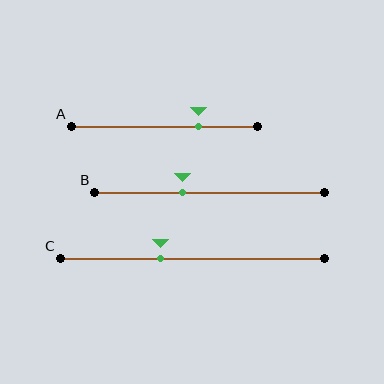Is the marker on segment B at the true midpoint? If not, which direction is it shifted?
No, the marker on segment B is shifted to the left by about 12% of the segment length.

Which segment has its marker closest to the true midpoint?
Segment B has its marker closest to the true midpoint.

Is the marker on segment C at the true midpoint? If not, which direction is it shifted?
No, the marker on segment C is shifted to the left by about 12% of the segment length.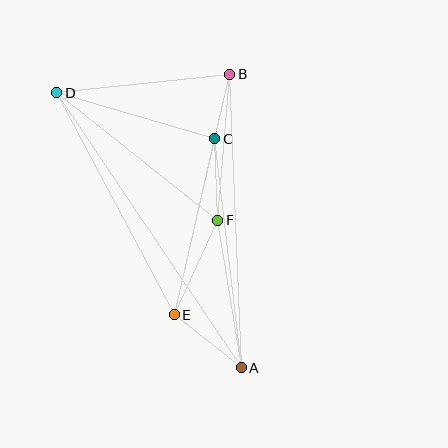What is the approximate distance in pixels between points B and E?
The distance between B and E is approximately 247 pixels.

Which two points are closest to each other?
Points B and C are closest to each other.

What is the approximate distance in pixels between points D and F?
The distance between D and F is approximately 206 pixels.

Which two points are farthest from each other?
Points A and D are farthest from each other.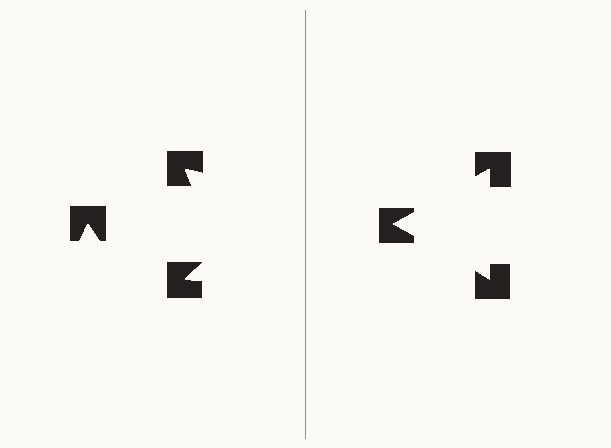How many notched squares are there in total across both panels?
6 — 3 on each side.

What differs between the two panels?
The notched squares are positioned identically on both sides; only the wedge orientations differ. On the right they align to a triangle; on the left they are misaligned.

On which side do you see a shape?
An illusory triangle appears on the right side. On the left side the wedge cuts are rotated, so no coherent shape forms.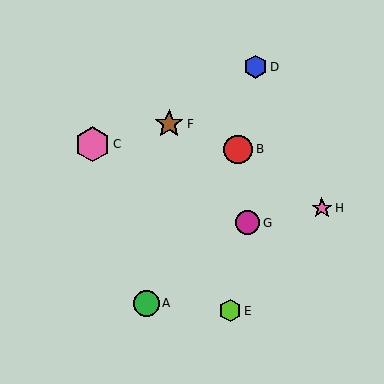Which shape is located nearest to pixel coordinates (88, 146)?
The pink hexagon (labeled C) at (92, 144) is nearest to that location.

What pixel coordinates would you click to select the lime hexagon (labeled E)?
Click at (230, 311) to select the lime hexagon E.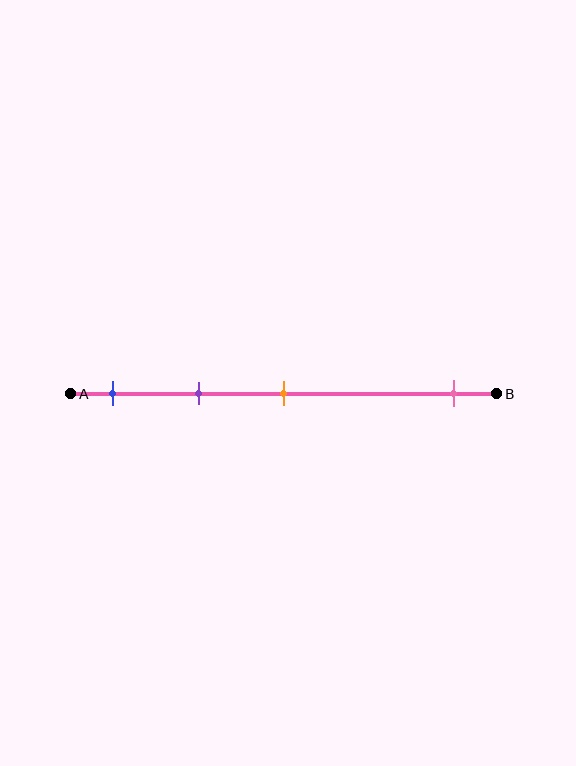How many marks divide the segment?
There are 4 marks dividing the segment.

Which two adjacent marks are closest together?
The blue and purple marks are the closest adjacent pair.